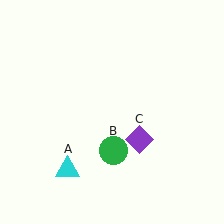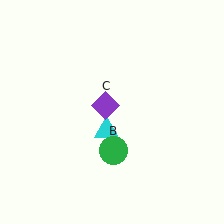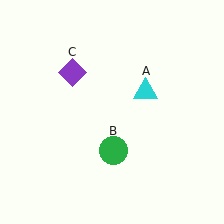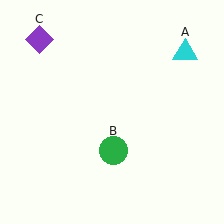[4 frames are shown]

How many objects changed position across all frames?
2 objects changed position: cyan triangle (object A), purple diamond (object C).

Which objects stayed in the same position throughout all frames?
Green circle (object B) remained stationary.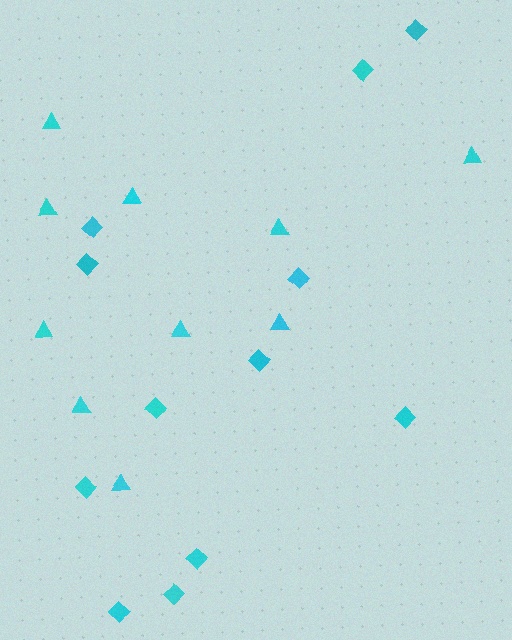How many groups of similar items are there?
There are 2 groups: one group of triangles (10) and one group of diamonds (12).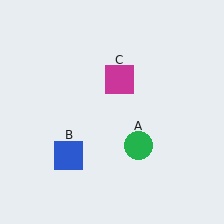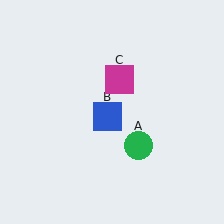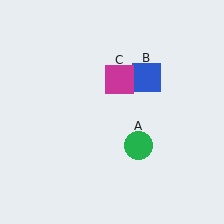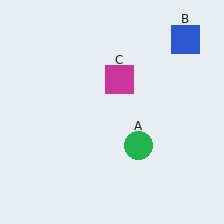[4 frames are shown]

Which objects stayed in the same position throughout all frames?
Green circle (object A) and magenta square (object C) remained stationary.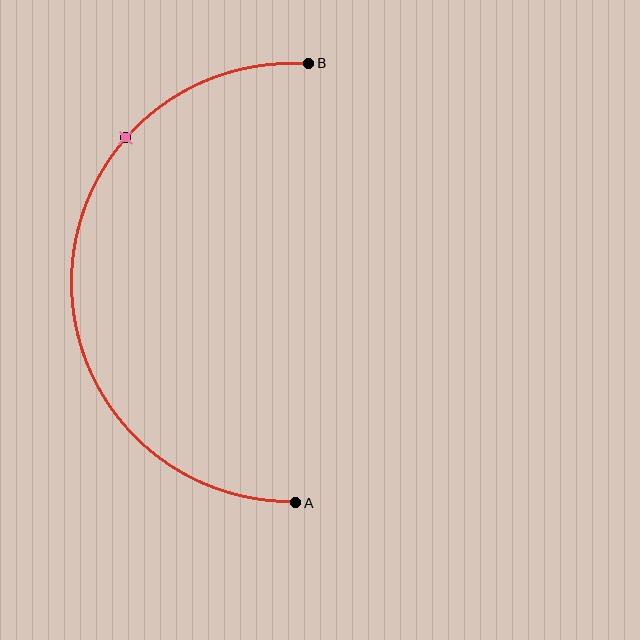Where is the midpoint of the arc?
The arc midpoint is the point on the curve farthest from the straight line joining A and B. It sits to the left of that line.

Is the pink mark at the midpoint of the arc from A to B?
No. The pink mark lies on the arc but is closer to endpoint B. The arc midpoint would be at the point on the curve equidistant along the arc from both A and B.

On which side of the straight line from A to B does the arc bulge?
The arc bulges to the left of the straight line connecting A and B.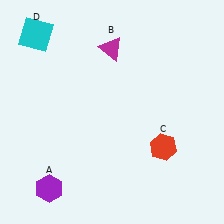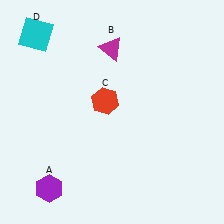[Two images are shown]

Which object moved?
The red hexagon (C) moved left.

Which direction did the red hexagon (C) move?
The red hexagon (C) moved left.